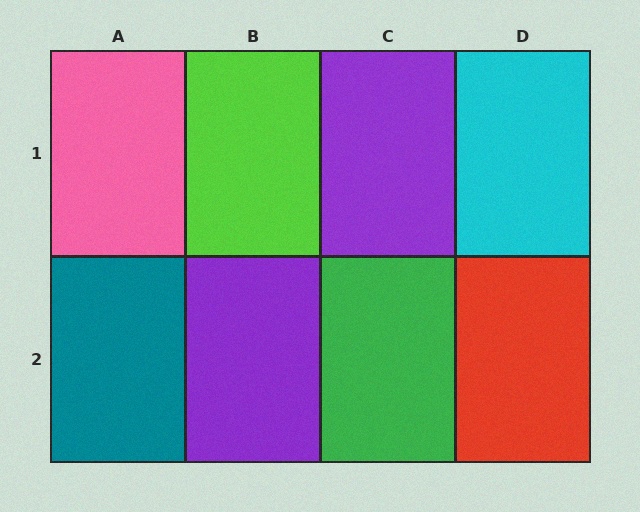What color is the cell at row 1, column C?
Purple.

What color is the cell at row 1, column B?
Lime.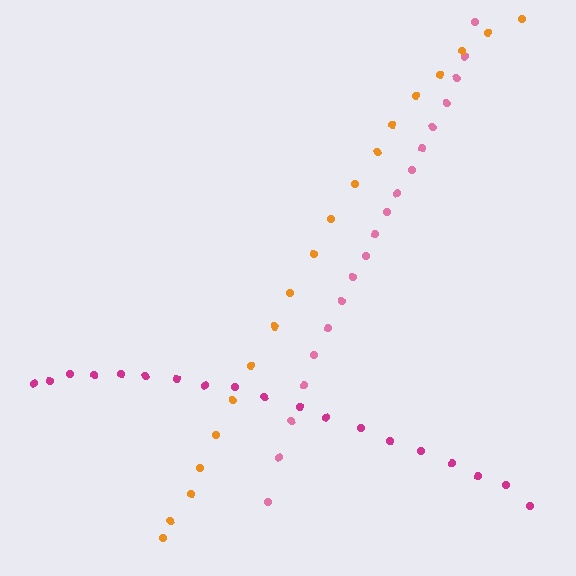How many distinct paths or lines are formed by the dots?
There are 3 distinct paths.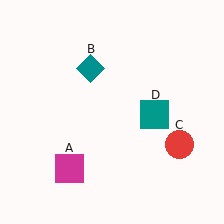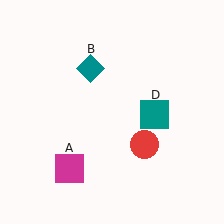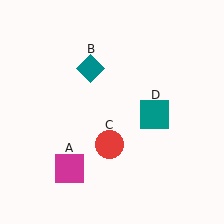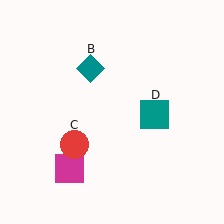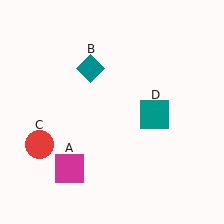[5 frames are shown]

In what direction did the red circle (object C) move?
The red circle (object C) moved left.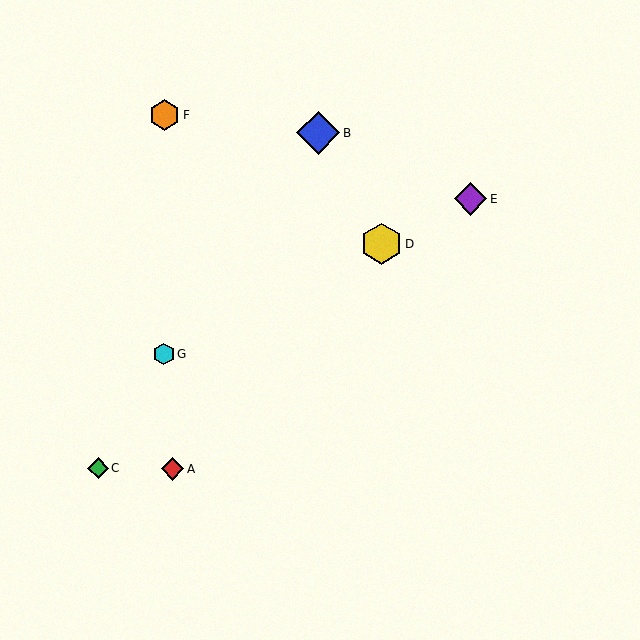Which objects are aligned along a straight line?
Objects D, E, G are aligned along a straight line.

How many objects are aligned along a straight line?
3 objects (D, E, G) are aligned along a straight line.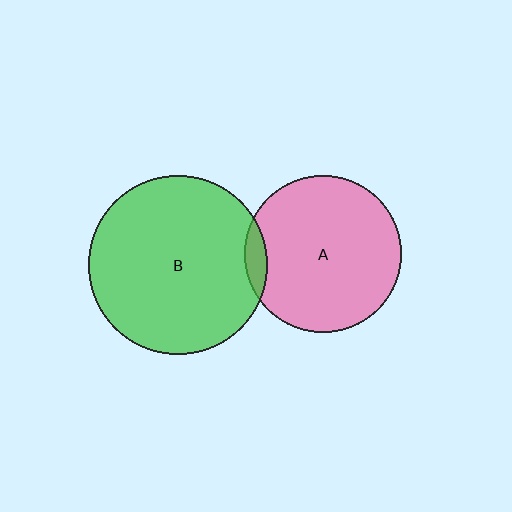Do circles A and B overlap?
Yes.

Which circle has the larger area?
Circle B (green).